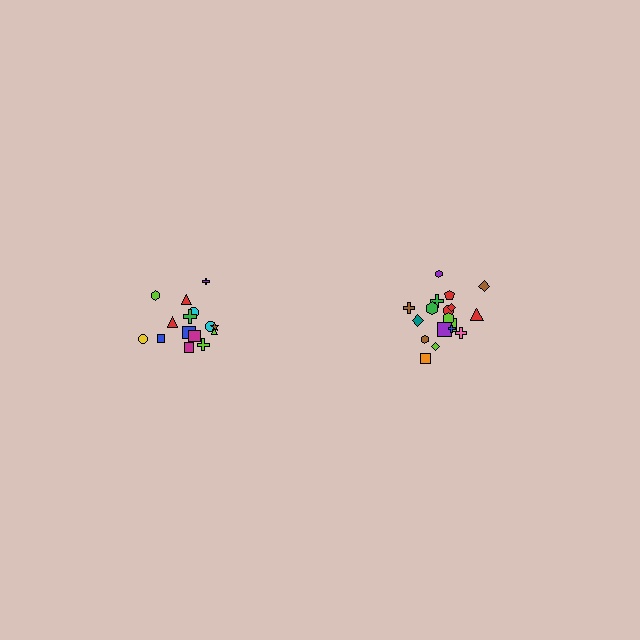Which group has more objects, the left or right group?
The right group.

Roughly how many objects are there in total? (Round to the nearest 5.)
Roughly 35 objects in total.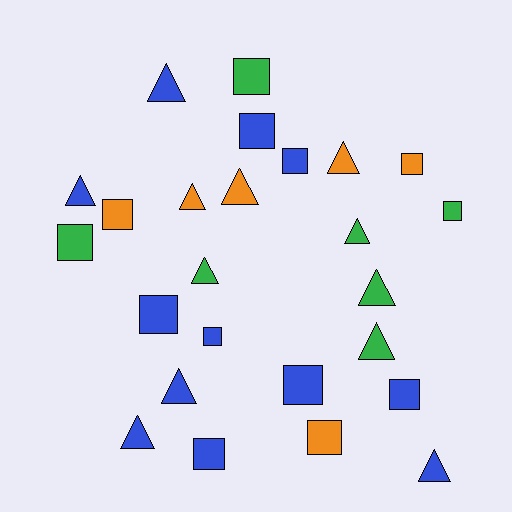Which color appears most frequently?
Blue, with 12 objects.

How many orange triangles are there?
There are 3 orange triangles.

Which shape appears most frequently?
Square, with 13 objects.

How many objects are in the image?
There are 25 objects.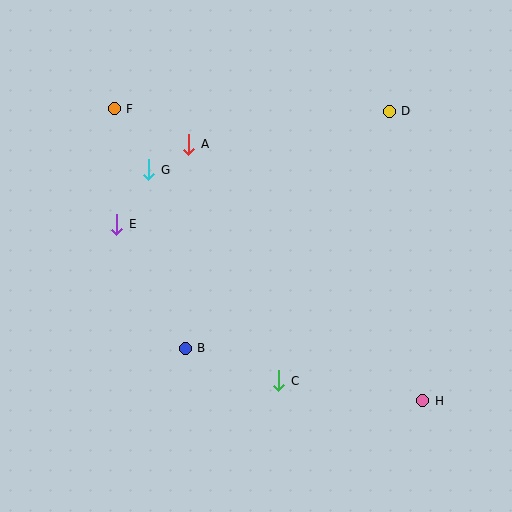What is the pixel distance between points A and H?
The distance between A and H is 347 pixels.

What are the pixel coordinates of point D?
Point D is at (389, 111).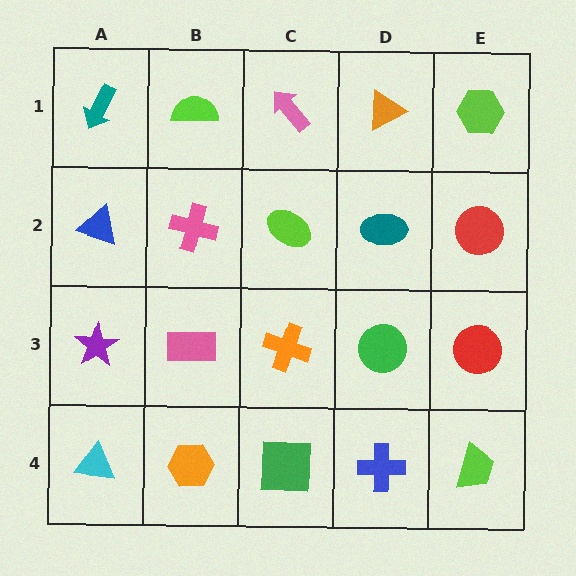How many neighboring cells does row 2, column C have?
4.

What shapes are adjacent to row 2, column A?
A teal arrow (row 1, column A), a purple star (row 3, column A), a pink cross (row 2, column B).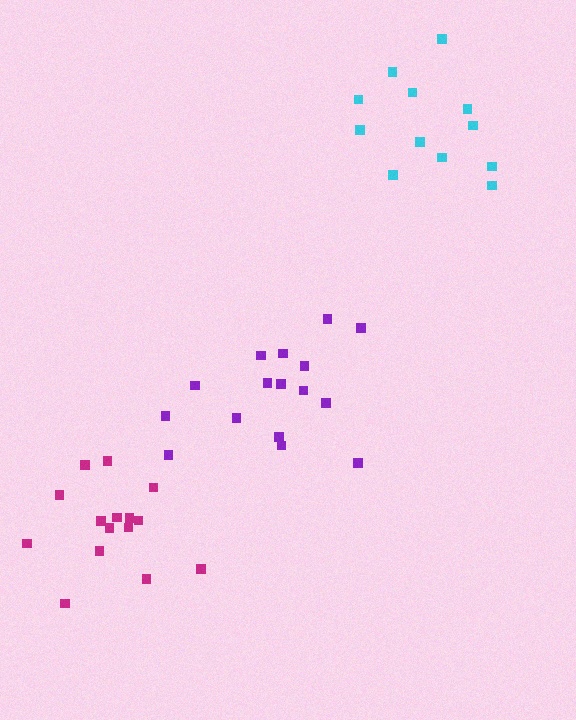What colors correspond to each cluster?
The clusters are colored: cyan, purple, magenta.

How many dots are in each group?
Group 1: 12 dots, Group 2: 16 dots, Group 3: 15 dots (43 total).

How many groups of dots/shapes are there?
There are 3 groups.